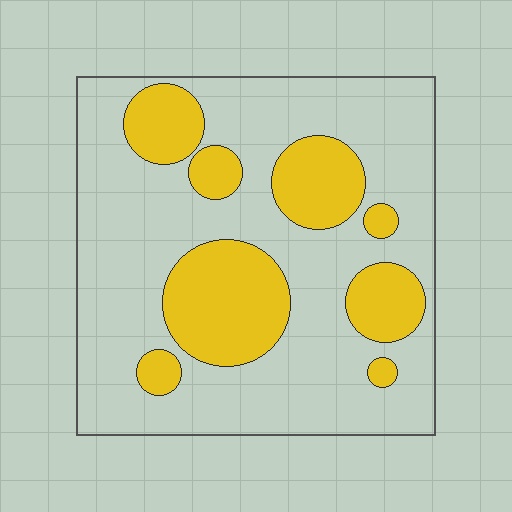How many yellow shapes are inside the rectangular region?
8.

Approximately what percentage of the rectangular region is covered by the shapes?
Approximately 30%.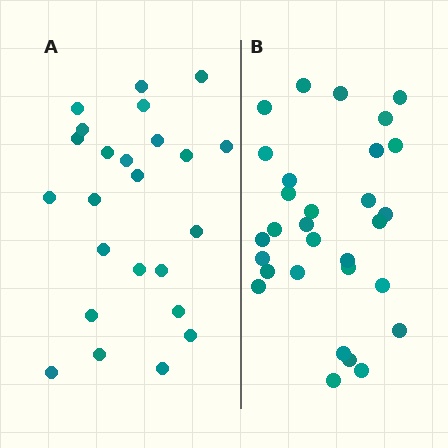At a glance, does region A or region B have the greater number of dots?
Region B (the right region) has more dots.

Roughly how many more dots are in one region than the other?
Region B has about 6 more dots than region A.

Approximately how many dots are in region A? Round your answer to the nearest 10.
About 20 dots. (The exact count is 24, which rounds to 20.)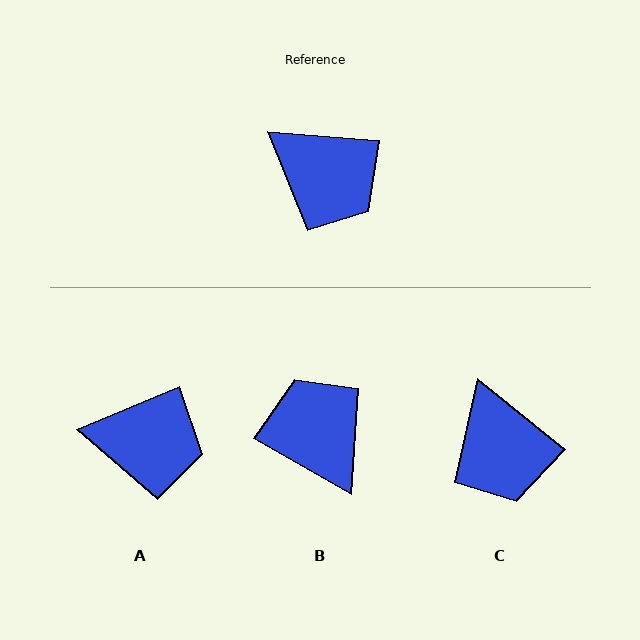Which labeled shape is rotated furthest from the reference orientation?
B, about 154 degrees away.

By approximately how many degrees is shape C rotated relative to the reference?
Approximately 35 degrees clockwise.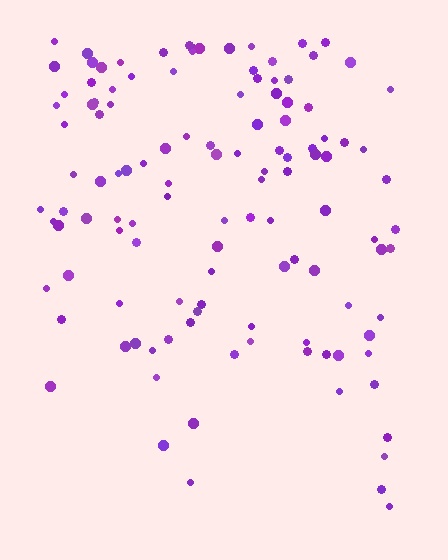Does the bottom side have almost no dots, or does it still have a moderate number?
Still a moderate number, just noticeably fewer than the top.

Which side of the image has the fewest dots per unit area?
The bottom.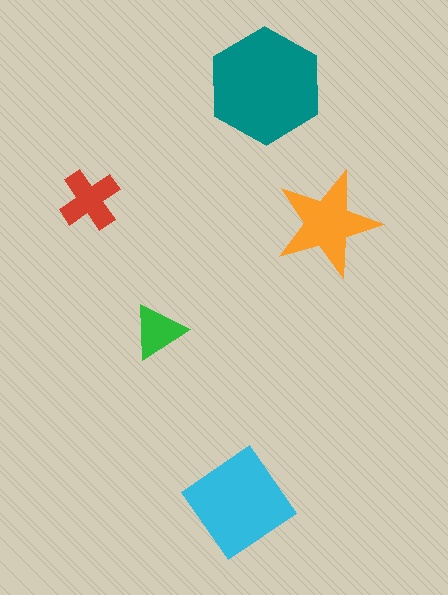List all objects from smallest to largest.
The green triangle, the red cross, the orange star, the cyan diamond, the teal hexagon.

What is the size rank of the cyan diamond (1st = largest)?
2nd.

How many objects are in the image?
There are 5 objects in the image.